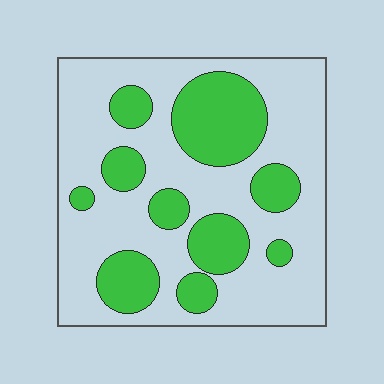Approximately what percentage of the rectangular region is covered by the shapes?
Approximately 30%.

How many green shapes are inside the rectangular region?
10.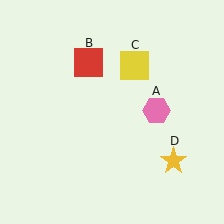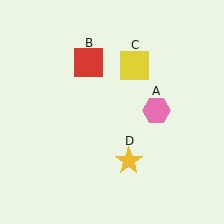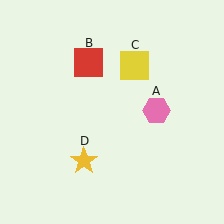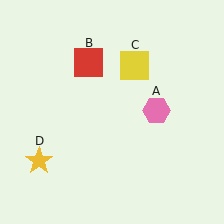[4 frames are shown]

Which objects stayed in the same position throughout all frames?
Pink hexagon (object A) and red square (object B) and yellow square (object C) remained stationary.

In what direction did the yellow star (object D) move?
The yellow star (object D) moved left.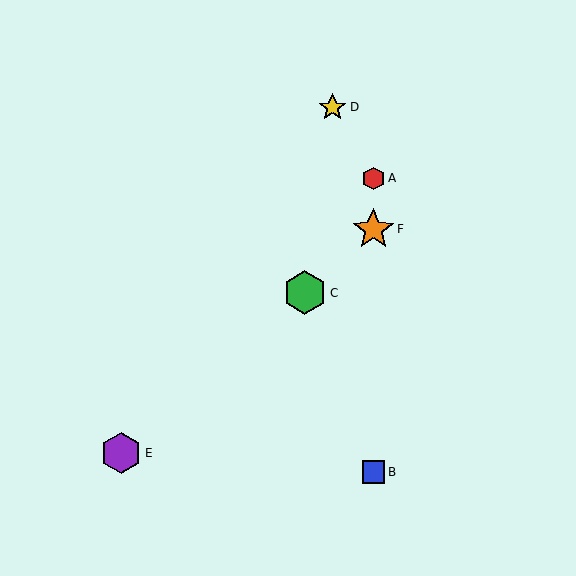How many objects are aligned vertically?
3 objects (A, B, F) are aligned vertically.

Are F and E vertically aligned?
No, F is at x≈373 and E is at x≈121.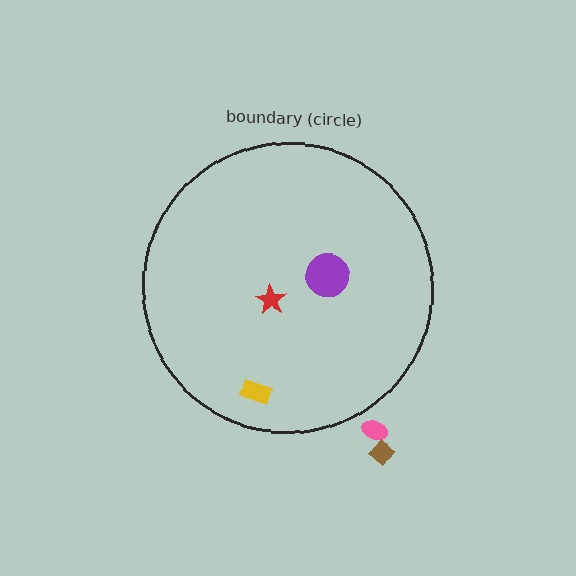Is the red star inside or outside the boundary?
Inside.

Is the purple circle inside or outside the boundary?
Inside.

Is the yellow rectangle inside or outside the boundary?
Inside.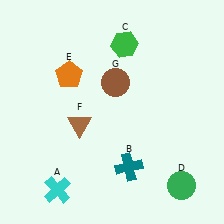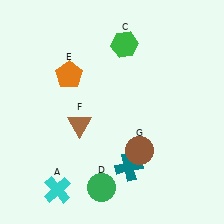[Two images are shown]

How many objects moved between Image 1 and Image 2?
2 objects moved between the two images.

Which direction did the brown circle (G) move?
The brown circle (G) moved down.